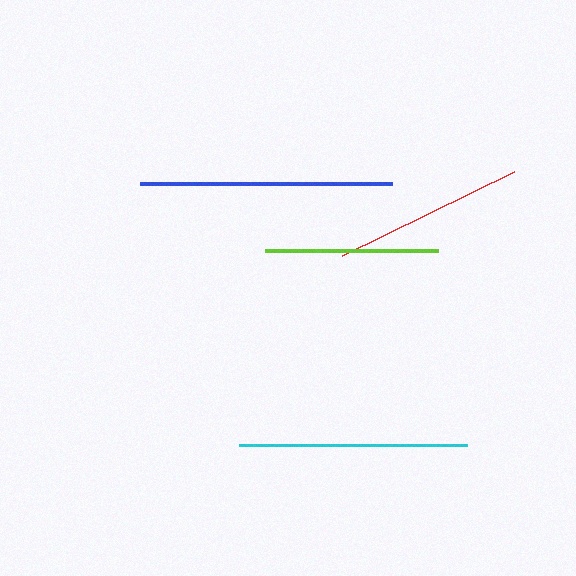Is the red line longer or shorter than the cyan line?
The cyan line is longer than the red line.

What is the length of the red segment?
The red segment is approximately 191 pixels long.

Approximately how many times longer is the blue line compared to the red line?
The blue line is approximately 1.3 times the length of the red line.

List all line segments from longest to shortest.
From longest to shortest: blue, cyan, red, lime.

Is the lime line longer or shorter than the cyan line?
The cyan line is longer than the lime line.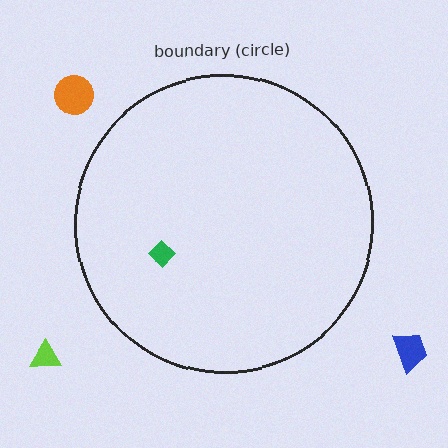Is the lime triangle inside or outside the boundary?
Outside.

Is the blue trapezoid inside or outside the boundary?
Outside.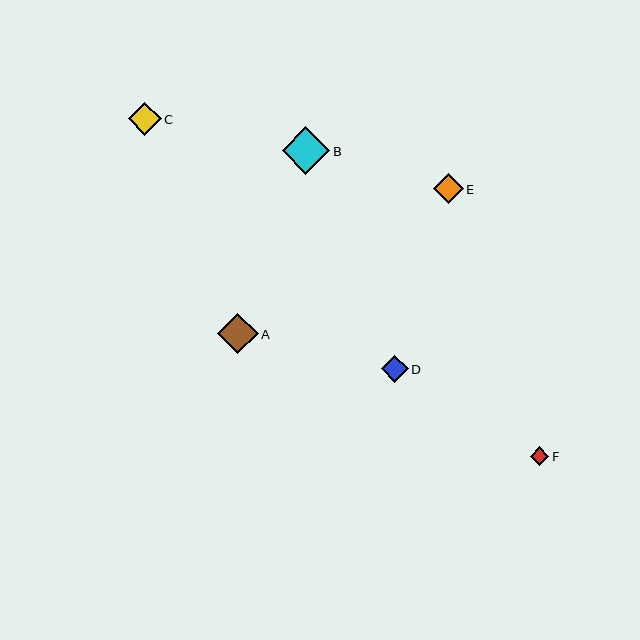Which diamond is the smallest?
Diamond F is the smallest with a size of approximately 19 pixels.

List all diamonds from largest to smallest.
From largest to smallest: B, A, C, E, D, F.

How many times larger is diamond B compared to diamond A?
Diamond B is approximately 1.2 times the size of diamond A.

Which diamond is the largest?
Diamond B is the largest with a size of approximately 47 pixels.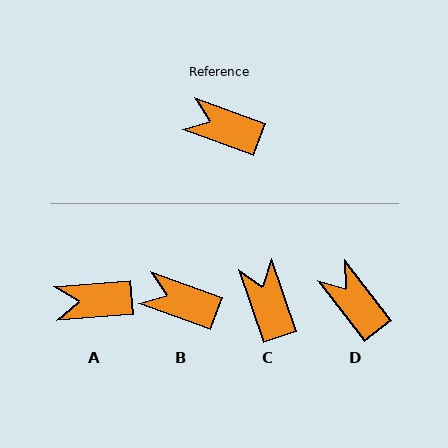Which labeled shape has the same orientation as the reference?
B.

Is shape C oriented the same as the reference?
No, it is off by about 51 degrees.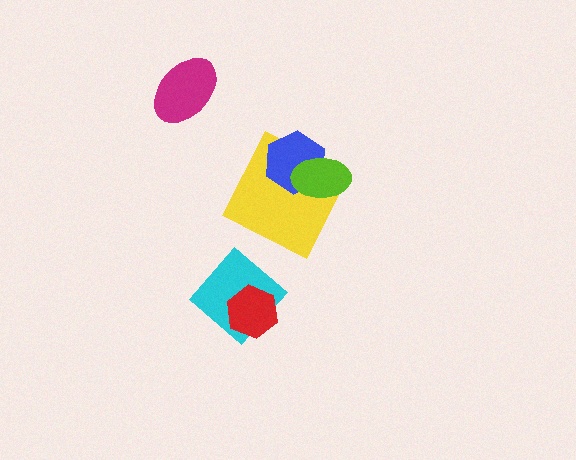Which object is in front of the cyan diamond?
The red hexagon is in front of the cyan diamond.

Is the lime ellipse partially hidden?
No, no other shape covers it.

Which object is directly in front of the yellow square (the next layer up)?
The blue hexagon is directly in front of the yellow square.